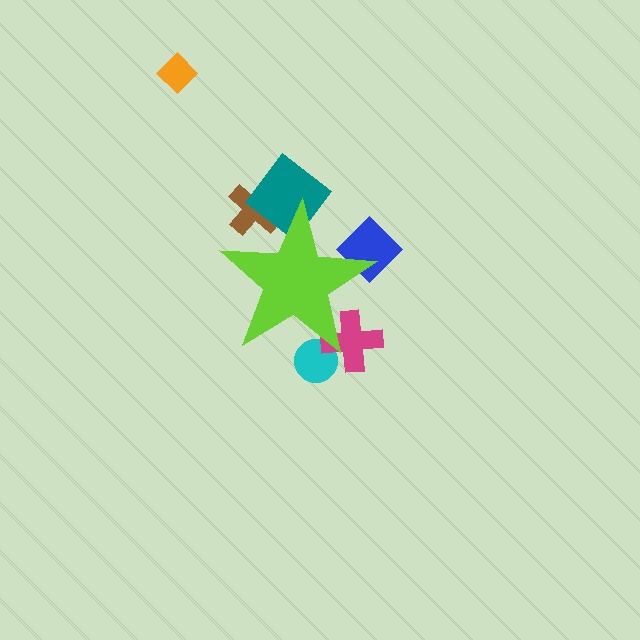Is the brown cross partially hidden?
Yes, the brown cross is partially hidden behind the lime star.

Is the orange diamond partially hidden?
No, the orange diamond is fully visible.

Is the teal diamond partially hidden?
Yes, the teal diamond is partially hidden behind the lime star.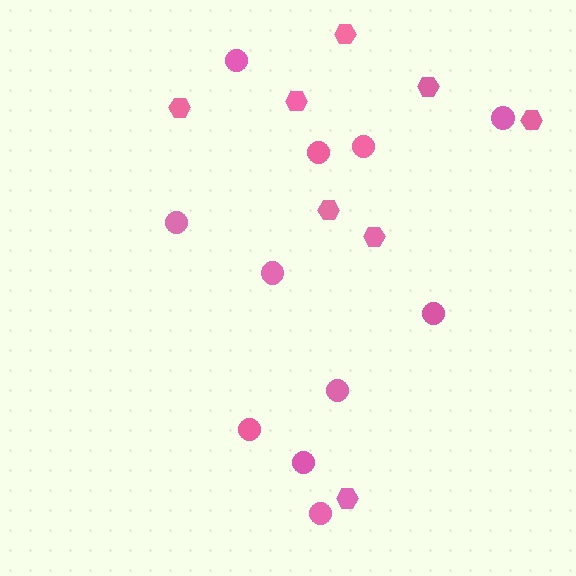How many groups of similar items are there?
There are 2 groups: one group of hexagons (8) and one group of circles (11).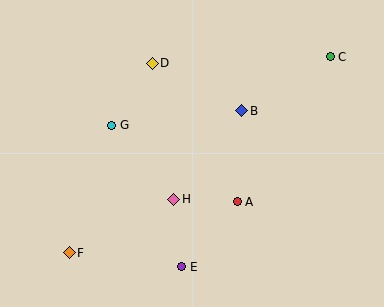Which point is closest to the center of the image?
Point H at (174, 199) is closest to the center.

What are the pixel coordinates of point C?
Point C is at (330, 57).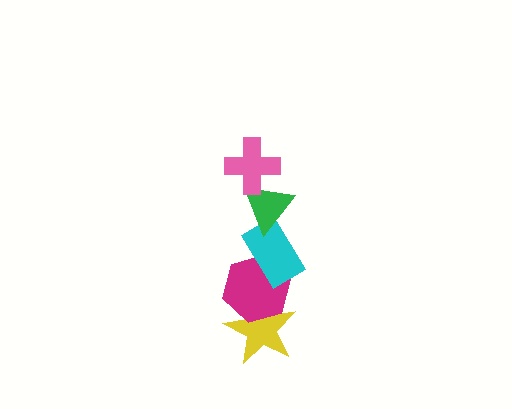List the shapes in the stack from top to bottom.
From top to bottom: the pink cross, the green triangle, the cyan rectangle, the magenta hexagon, the yellow star.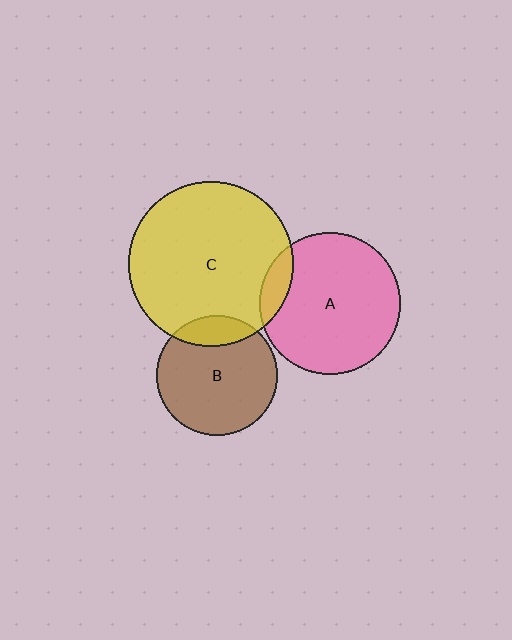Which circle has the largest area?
Circle C (yellow).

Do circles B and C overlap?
Yes.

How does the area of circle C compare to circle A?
Approximately 1.4 times.